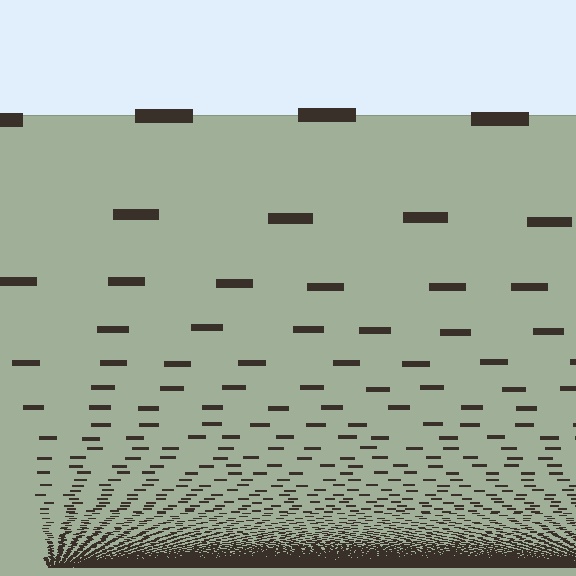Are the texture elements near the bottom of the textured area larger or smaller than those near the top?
Smaller. The gradient is inverted — elements near the bottom are smaller and denser.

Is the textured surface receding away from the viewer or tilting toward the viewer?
The surface appears to tilt toward the viewer. Texture elements get larger and sparser toward the top.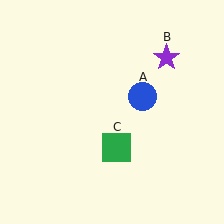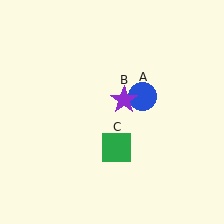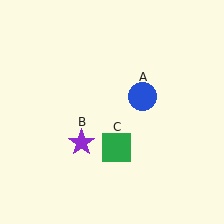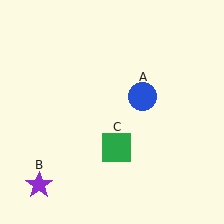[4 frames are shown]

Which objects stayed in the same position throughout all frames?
Blue circle (object A) and green square (object C) remained stationary.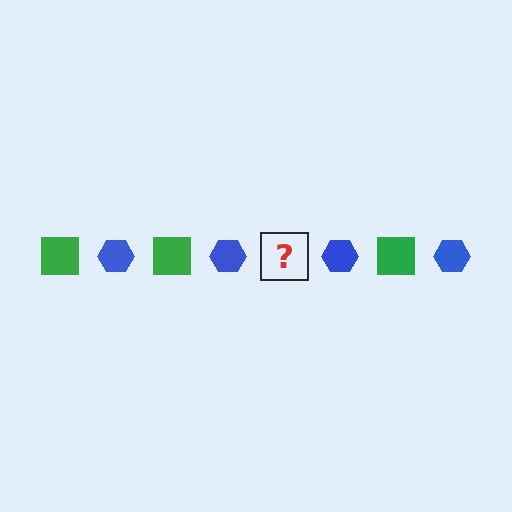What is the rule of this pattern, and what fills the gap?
The rule is that the pattern alternates between green square and blue hexagon. The gap should be filled with a green square.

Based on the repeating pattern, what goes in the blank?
The blank should be a green square.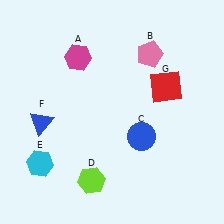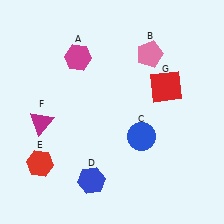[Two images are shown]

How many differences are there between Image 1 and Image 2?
There are 3 differences between the two images.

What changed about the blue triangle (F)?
In Image 1, F is blue. In Image 2, it changed to magenta.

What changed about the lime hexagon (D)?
In Image 1, D is lime. In Image 2, it changed to blue.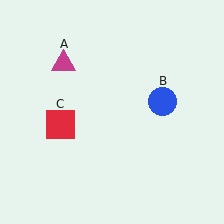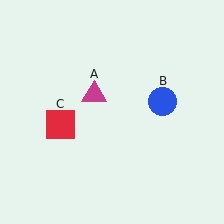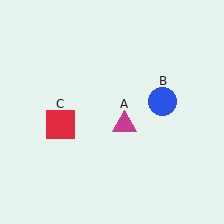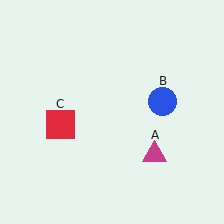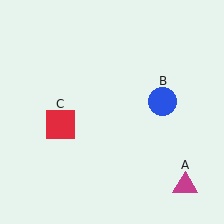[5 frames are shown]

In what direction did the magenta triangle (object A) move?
The magenta triangle (object A) moved down and to the right.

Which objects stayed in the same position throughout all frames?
Blue circle (object B) and red square (object C) remained stationary.